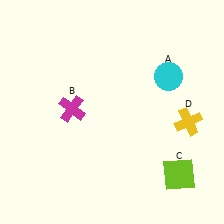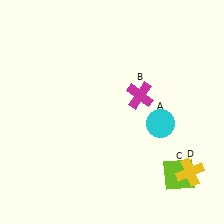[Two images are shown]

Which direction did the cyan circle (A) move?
The cyan circle (A) moved down.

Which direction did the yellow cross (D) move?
The yellow cross (D) moved down.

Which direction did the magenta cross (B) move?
The magenta cross (B) moved right.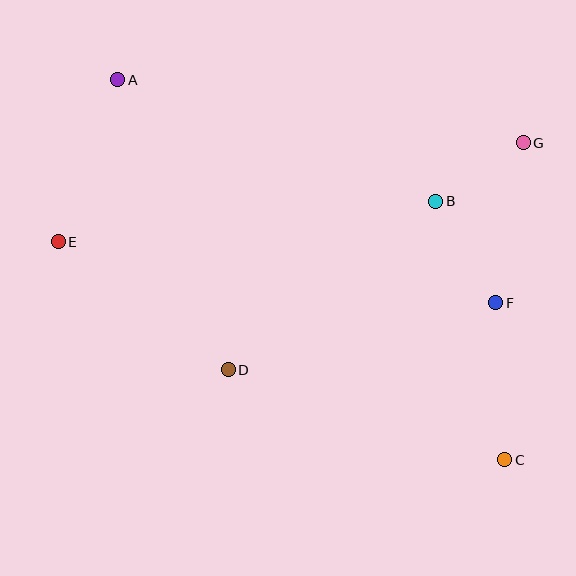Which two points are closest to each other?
Points B and G are closest to each other.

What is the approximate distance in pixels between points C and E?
The distance between C and E is approximately 497 pixels.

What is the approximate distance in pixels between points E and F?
The distance between E and F is approximately 442 pixels.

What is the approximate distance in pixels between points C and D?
The distance between C and D is approximately 291 pixels.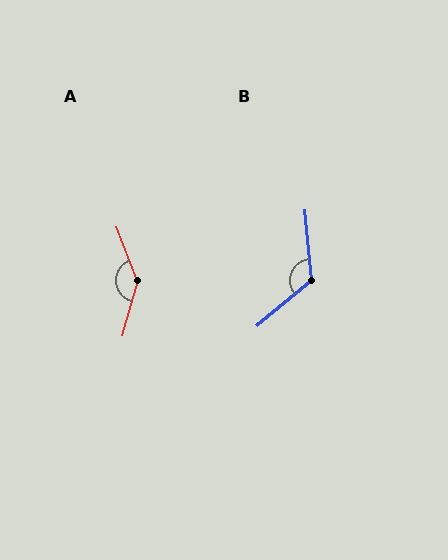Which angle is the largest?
A, at approximately 143 degrees.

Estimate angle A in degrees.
Approximately 143 degrees.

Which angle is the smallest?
B, at approximately 125 degrees.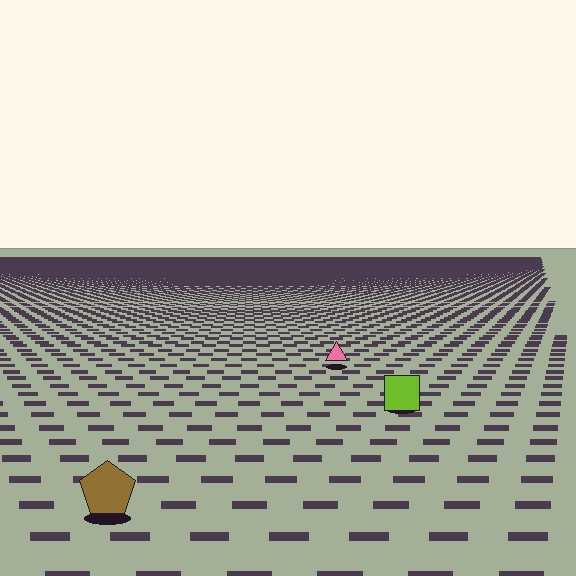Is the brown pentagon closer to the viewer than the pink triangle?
Yes. The brown pentagon is closer — you can tell from the texture gradient: the ground texture is coarser near it.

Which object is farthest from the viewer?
The pink triangle is farthest from the viewer. It appears smaller and the ground texture around it is denser.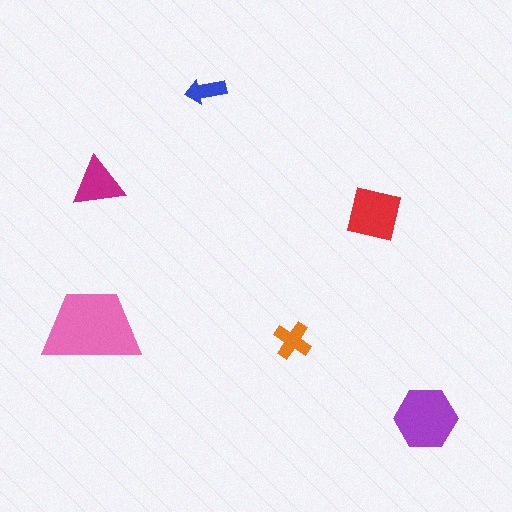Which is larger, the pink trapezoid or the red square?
The pink trapezoid.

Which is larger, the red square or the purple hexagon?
The purple hexagon.